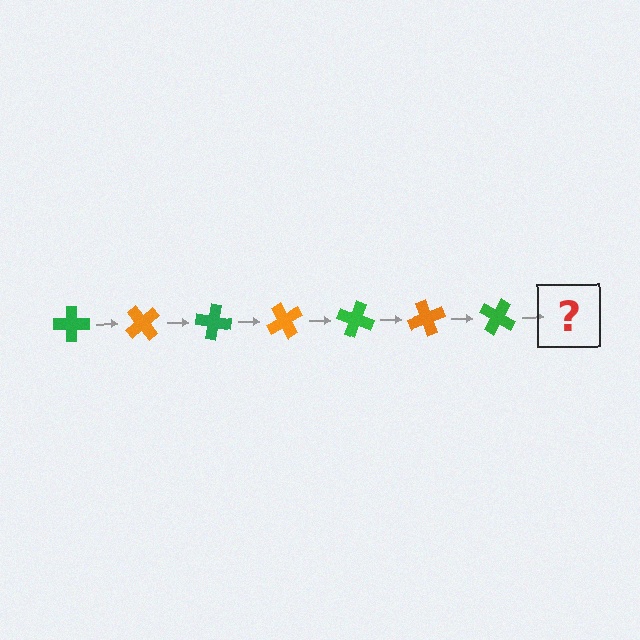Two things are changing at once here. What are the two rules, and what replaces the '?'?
The two rules are that it rotates 50 degrees each step and the color cycles through green and orange. The '?' should be an orange cross, rotated 350 degrees from the start.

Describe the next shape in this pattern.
It should be an orange cross, rotated 350 degrees from the start.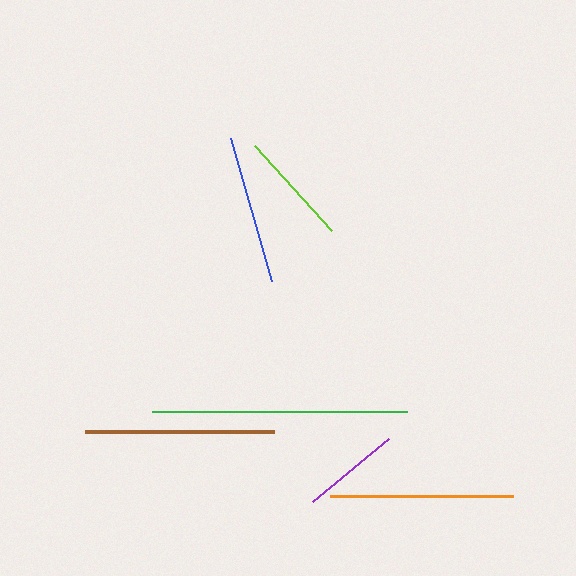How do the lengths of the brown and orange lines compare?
The brown and orange lines are approximately the same length.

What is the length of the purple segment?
The purple segment is approximately 99 pixels long.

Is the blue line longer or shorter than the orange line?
The orange line is longer than the blue line.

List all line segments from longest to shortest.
From longest to shortest: green, brown, orange, blue, lime, purple.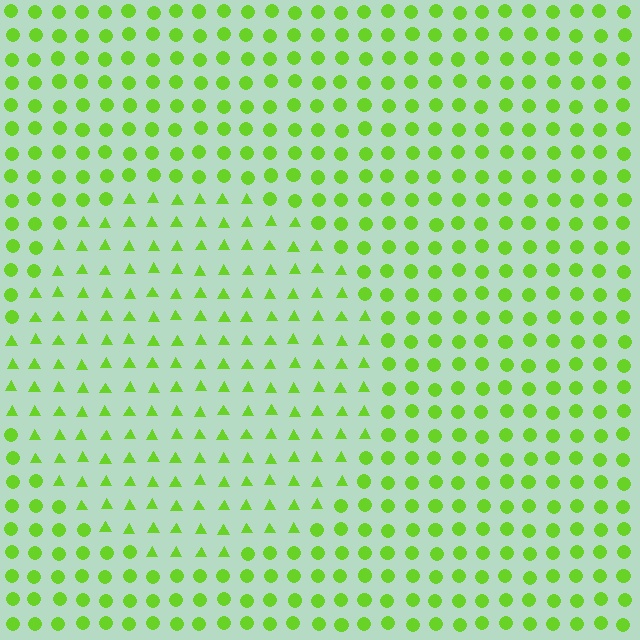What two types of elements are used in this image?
The image uses triangles inside the circle region and circles outside it.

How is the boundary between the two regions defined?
The boundary is defined by a change in element shape: triangles inside vs. circles outside. All elements share the same color and spacing.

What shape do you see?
I see a circle.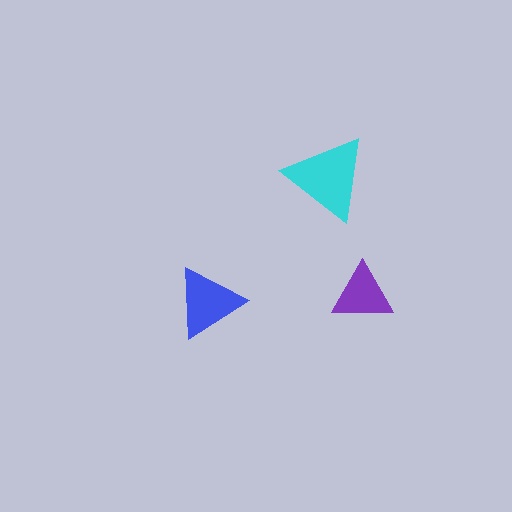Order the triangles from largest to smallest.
the cyan one, the blue one, the purple one.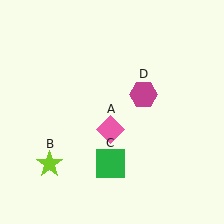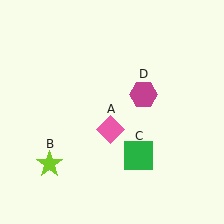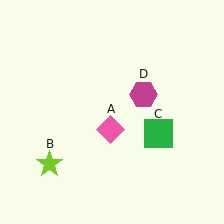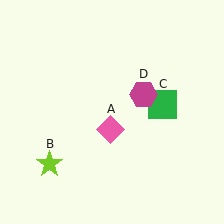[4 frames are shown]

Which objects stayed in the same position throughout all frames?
Pink diamond (object A) and lime star (object B) and magenta hexagon (object D) remained stationary.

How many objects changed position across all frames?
1 object changed position: green square (object C).